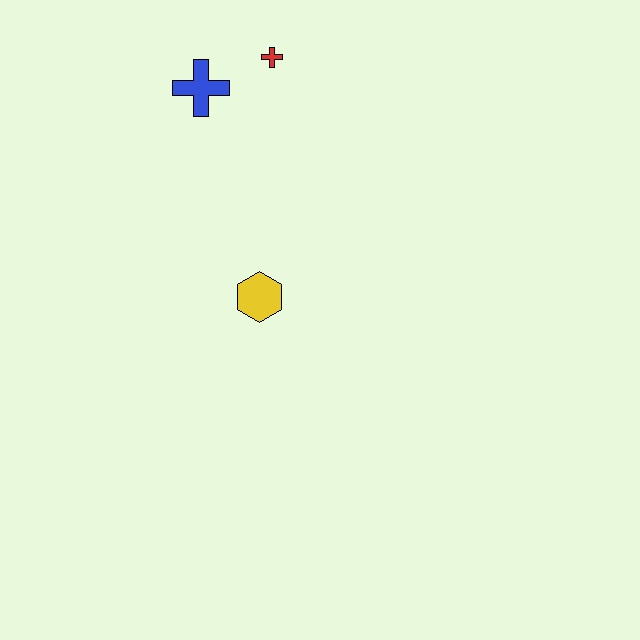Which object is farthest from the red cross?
The yellow hexagon is farthest from the red cross.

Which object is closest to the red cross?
The blue cross is closest to the red cross.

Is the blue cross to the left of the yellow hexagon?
Yes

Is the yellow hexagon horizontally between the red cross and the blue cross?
Yes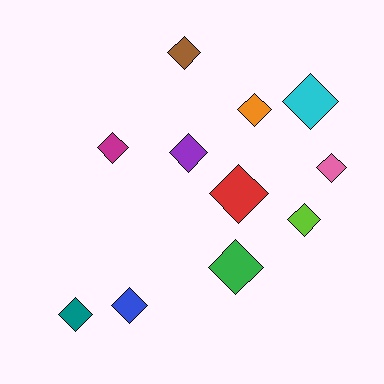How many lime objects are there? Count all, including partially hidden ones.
There is 1 lime object.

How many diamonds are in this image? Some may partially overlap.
There are 11 diamonds.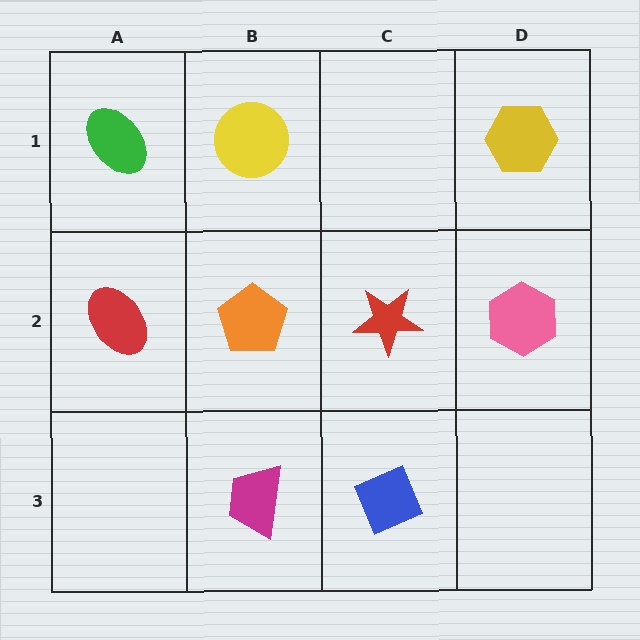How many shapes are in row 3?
2 shapes.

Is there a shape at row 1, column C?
No, that cell is empty.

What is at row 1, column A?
A green ellipse.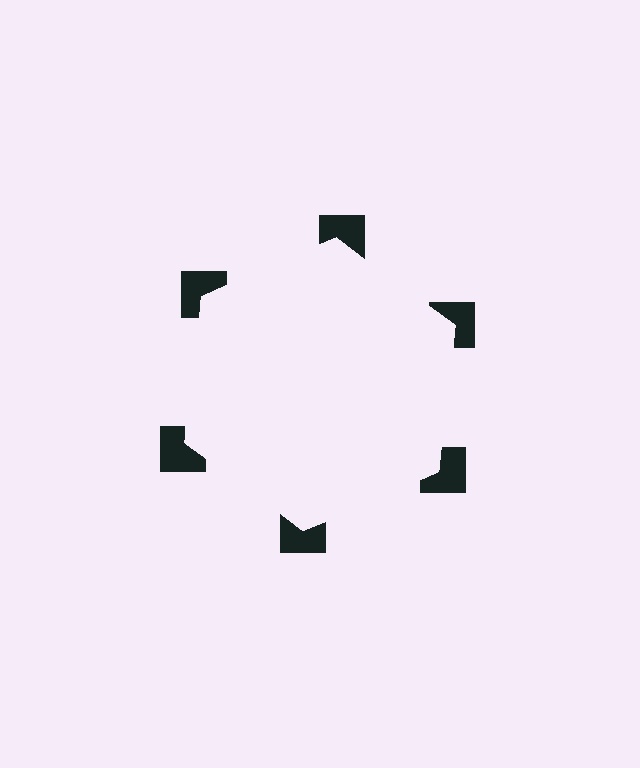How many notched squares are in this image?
There are 6 — one at each vertex of the illusory hexagon.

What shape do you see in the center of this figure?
An illusory hexagon — its edges are inferred from the aligned wedge cuts in the notched squares, not physically drawn.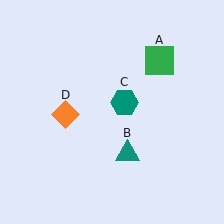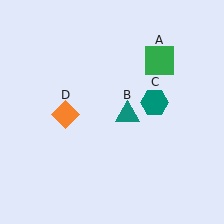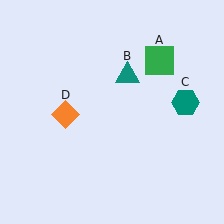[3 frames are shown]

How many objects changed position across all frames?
2 objects changed position: teal triangle (object B), teal hexagon (object C).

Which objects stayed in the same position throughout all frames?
Green square (object A) and orange diamond (object D) remained stationary.